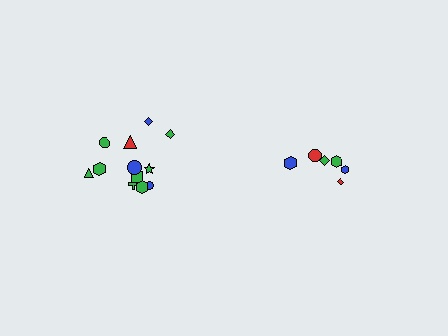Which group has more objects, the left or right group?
The left group.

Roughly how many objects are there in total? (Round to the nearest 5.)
Roughly 20 objects in total.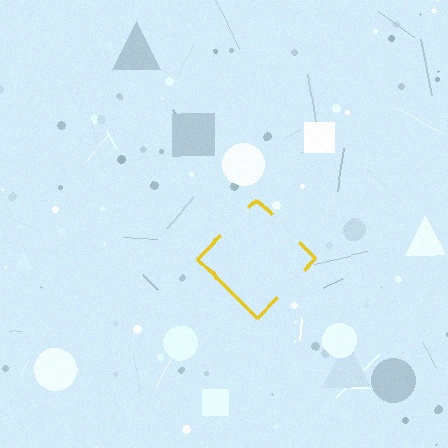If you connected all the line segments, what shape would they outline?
They would outline a diamond.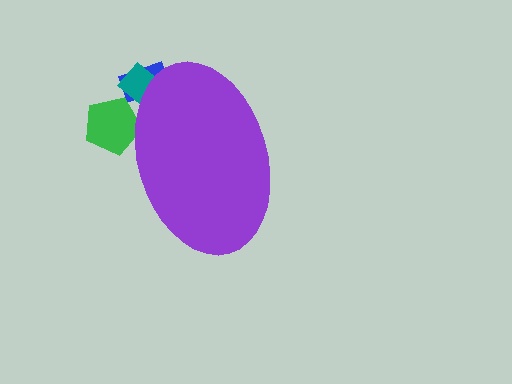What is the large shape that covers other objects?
A purple ellipse.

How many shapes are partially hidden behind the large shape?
3 shapes are partially hidden.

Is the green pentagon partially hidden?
Yes, the green pentagon is partially hidden behind the purple ellipse.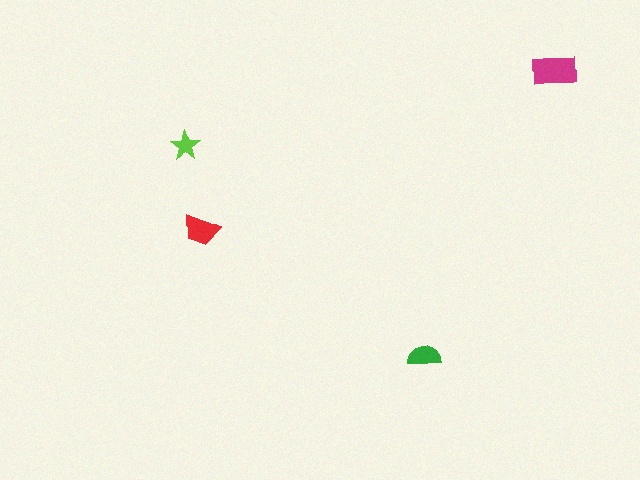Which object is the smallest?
The lime star.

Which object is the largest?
The magenta rectangle.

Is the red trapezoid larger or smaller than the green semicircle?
Larger.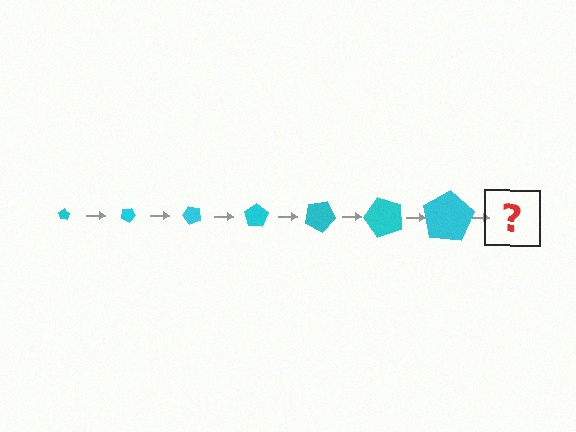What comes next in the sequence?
The next element should be a pentagon, larger than the previous one and rotated 175 degrees from the start.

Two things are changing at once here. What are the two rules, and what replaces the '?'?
The two rules are that the pentagon grows larger each step and it rotates 25 degrees each step. The '?' should be a pentagon, larger than the previous one and rotated 175 degrees from the start.